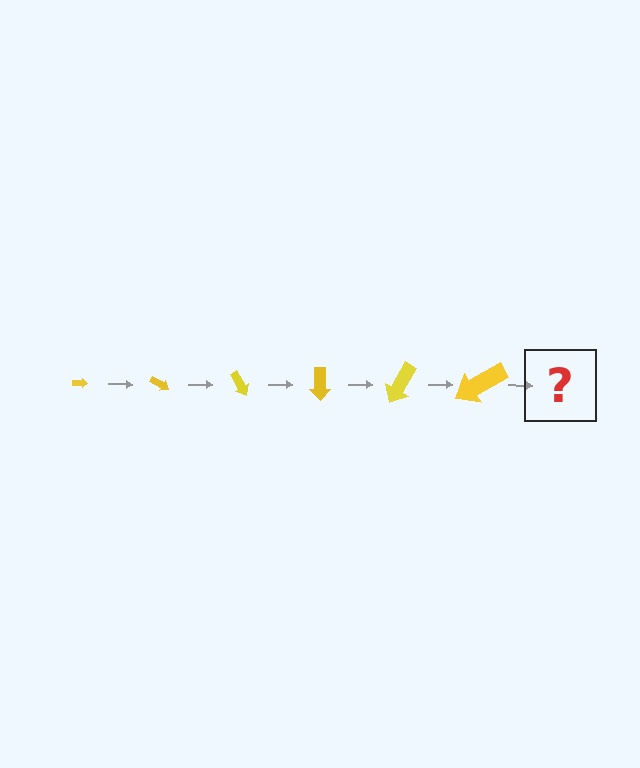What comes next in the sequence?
The next element should be an arrow, larger than the previous one and rotated 180 degrees from the start.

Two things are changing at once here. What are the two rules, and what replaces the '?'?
The two rules are that the arrow grows larger each step and it rotates 30 degrees each step. The '?' should be an arrow, larger than the previous one and rotated 180 degrees from the start.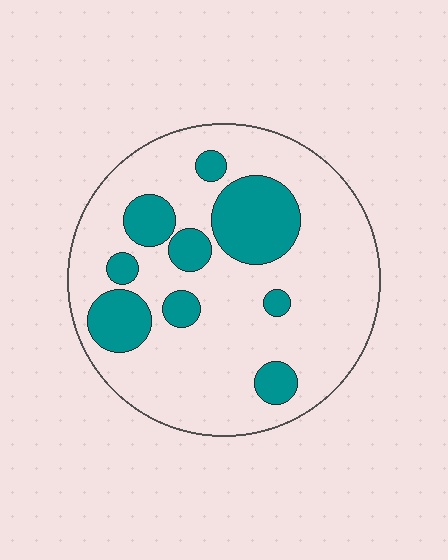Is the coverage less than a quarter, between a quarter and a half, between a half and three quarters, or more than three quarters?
Less than a quarter.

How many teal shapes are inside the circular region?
9.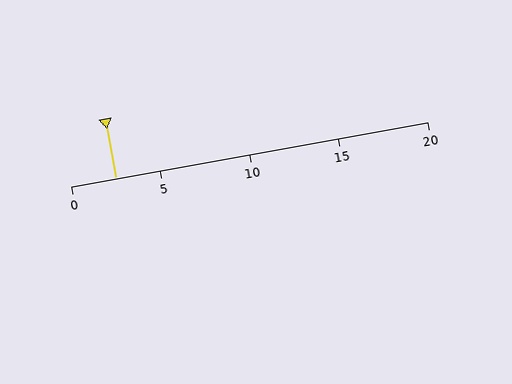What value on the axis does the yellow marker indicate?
The marker indicates approximately 2.5.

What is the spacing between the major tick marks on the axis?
The major ticks are spaced 5 apart.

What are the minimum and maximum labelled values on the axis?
The axis runs from 0 to 20.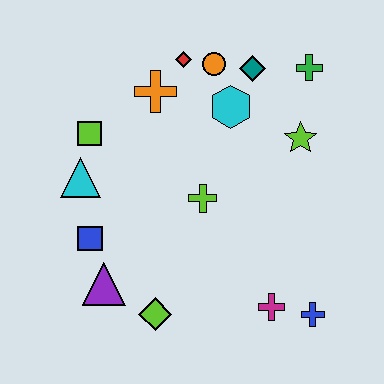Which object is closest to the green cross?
The teal diamond is closest to the green cross.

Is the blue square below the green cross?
Yes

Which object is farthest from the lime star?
The purple triangle is farthest from the lime star.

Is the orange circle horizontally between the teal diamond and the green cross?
No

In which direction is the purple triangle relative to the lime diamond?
The purple triangle is to the left of the lime diamond.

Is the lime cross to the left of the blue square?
No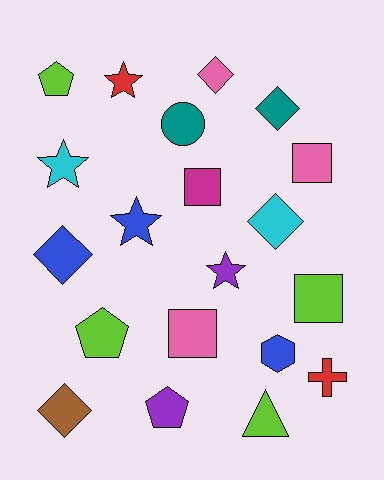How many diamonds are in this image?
There are 5 diamonds.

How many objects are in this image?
There are 20 objects.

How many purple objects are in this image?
There are 2 purple objects.